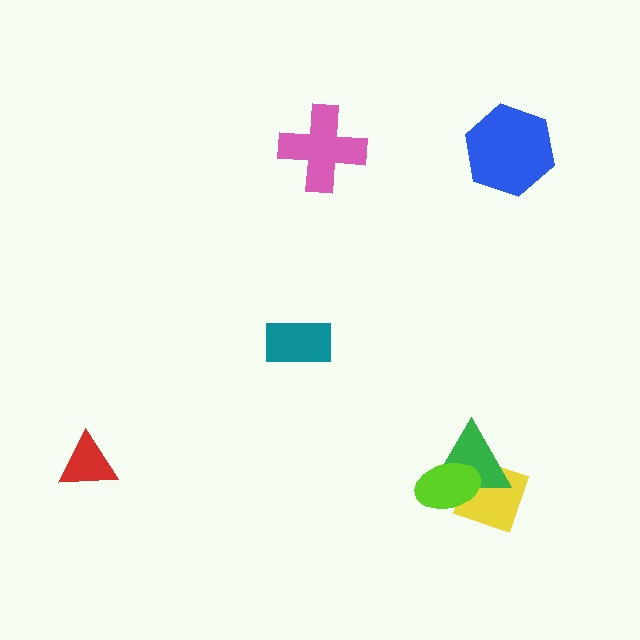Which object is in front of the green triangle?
The lime ellipse is in front of the green triangle.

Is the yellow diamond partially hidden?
Yes, it is partially covered by another shape.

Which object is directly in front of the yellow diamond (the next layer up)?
The green triangle is directly in front of the yellow diamond.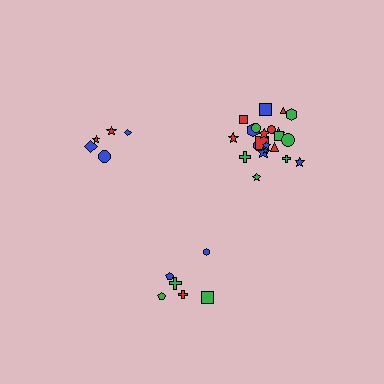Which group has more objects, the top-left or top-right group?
The top-right group.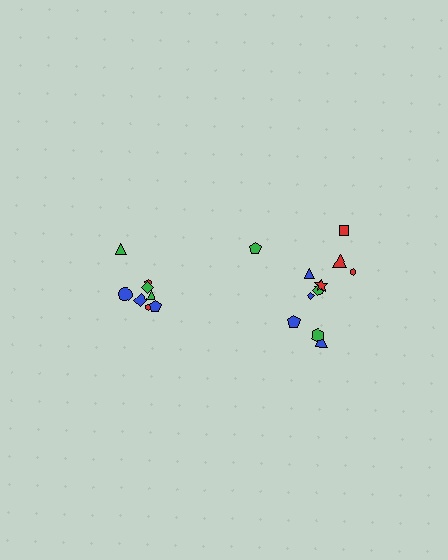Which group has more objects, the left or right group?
The right group.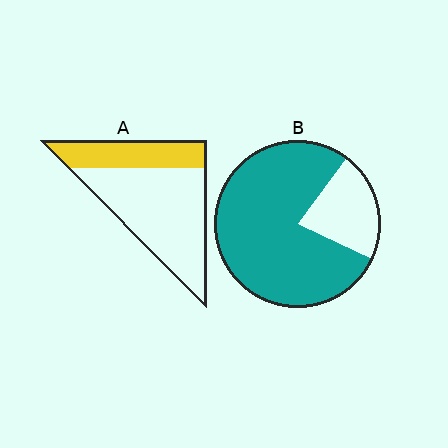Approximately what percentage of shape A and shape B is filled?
A is approximately 30% and B is approximately 80%.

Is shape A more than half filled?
No.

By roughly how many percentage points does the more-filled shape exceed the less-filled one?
By roughly 50 percentage points (B over A).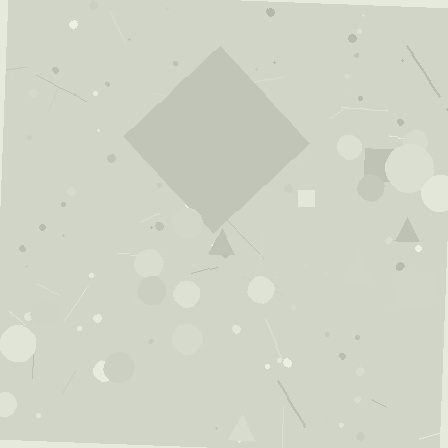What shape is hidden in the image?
A diamond is hidden in the image.